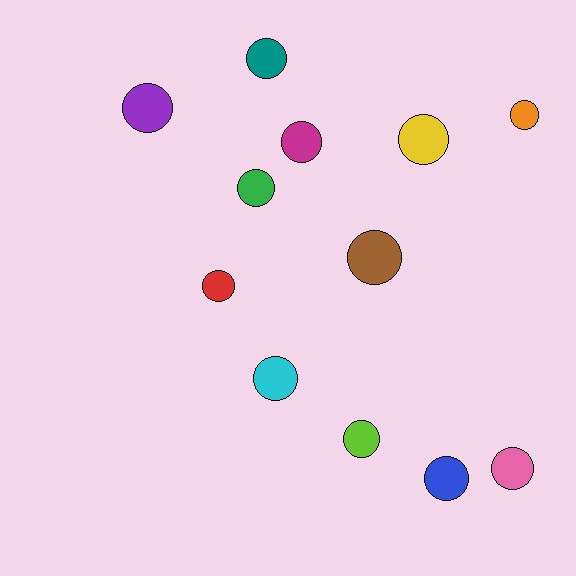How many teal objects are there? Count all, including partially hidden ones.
There is 1 teal object.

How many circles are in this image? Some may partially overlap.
There are 12 circles.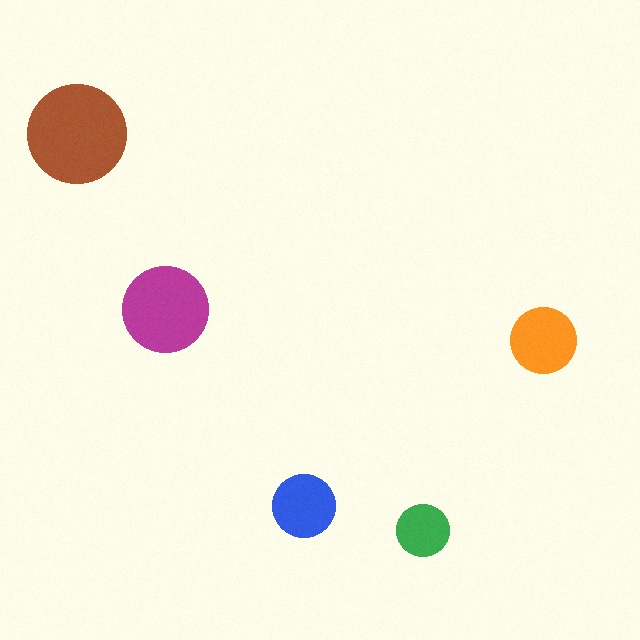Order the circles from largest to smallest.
the brown one, the magenta one, the orange one, the blue one, the green one.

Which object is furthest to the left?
The brown circle is leftmost.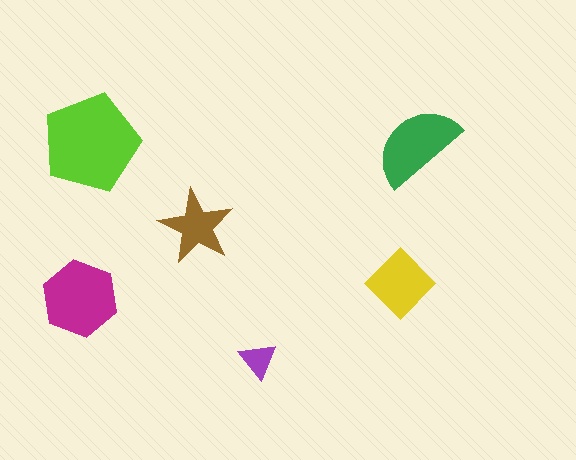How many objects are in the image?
There are 6 objects in the image.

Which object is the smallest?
The purple triangle.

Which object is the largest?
The lime pentagon.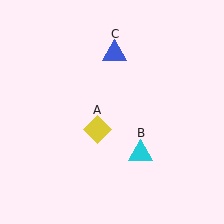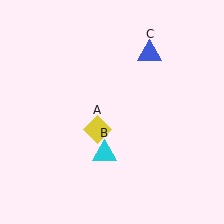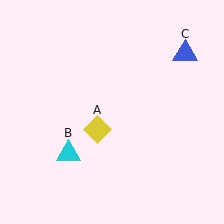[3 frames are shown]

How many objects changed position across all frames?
2 objects changed position: cyan triangle (object B), blue triangle (object C).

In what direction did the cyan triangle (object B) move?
The cyan triangle (object B) moved left.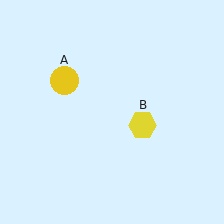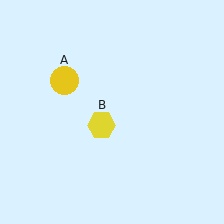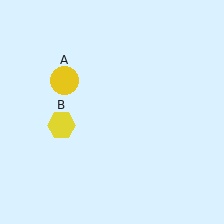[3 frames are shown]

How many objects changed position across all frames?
1 object changed position: yellow hexagon (object B).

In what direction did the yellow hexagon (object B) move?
The yellow hexagon (object B) moved left.